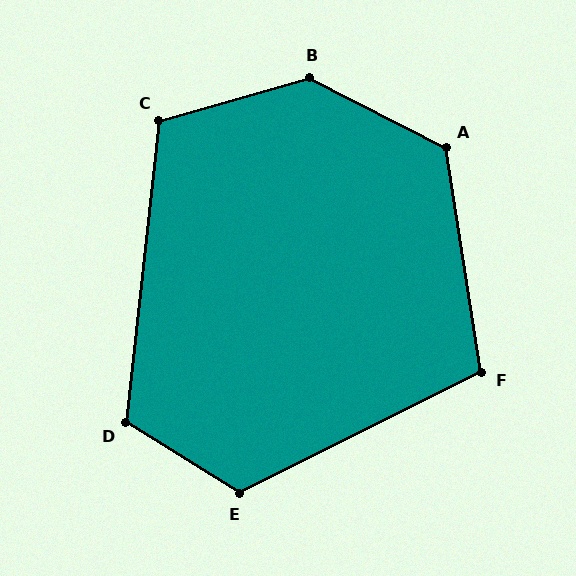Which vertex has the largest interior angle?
B, at approximately 137 degrees.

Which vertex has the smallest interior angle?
F, at approximately 108 degrees.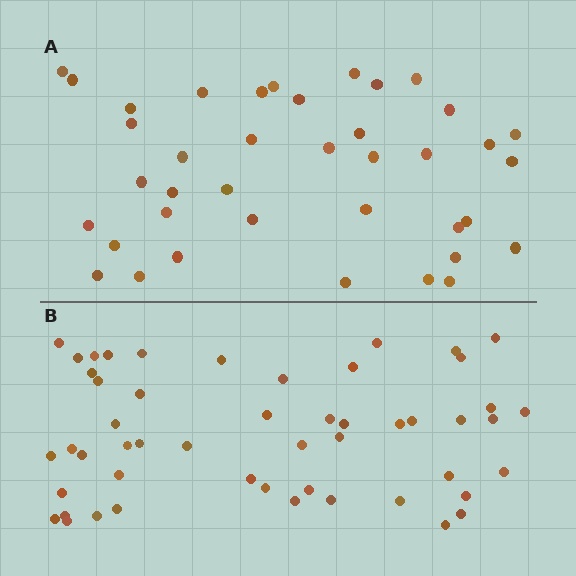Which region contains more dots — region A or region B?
Region B (the bottom region) has more dots.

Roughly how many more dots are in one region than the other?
Region B has roughly 12 or so more dots than region A.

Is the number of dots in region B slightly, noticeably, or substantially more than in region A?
Region B has noticeably more, but not dramatically so. The ratio is roughly 1.3 to 1.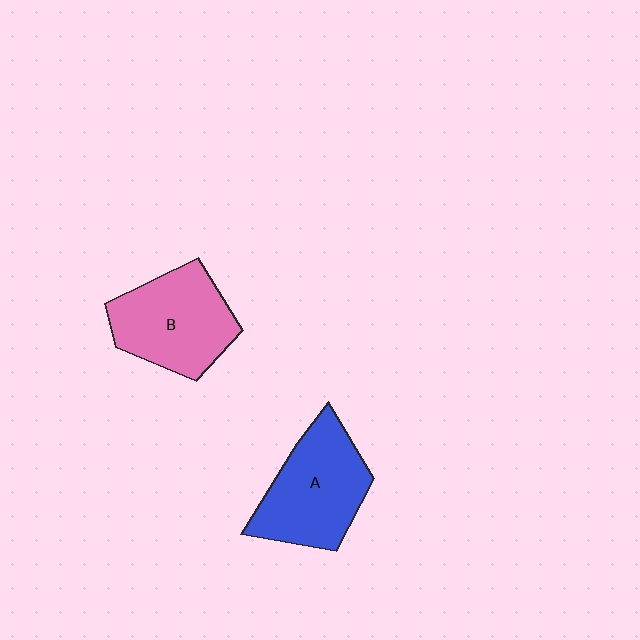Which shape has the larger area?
Shape A (blue).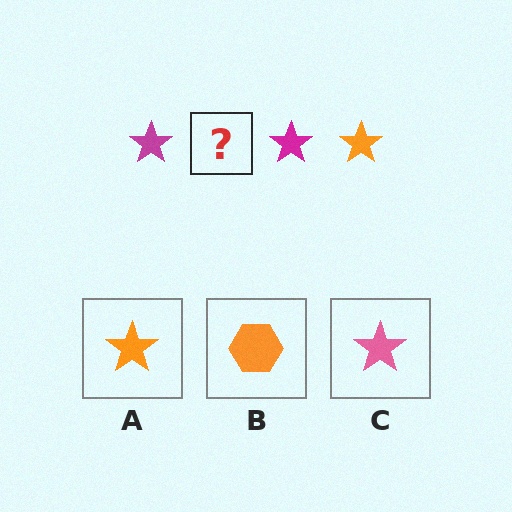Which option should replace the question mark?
Option A.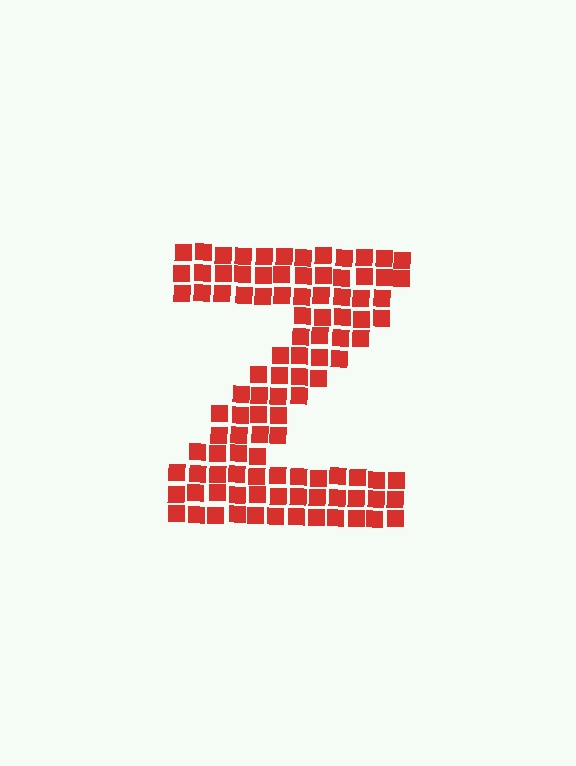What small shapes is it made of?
It is made of small squares.